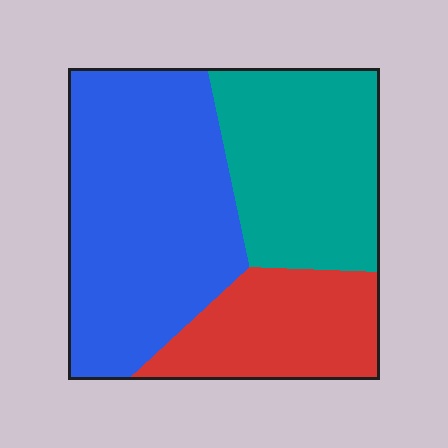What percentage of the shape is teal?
Teal covers about 30% of the shape.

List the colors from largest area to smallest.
From largest to smallest: blue, teal, red.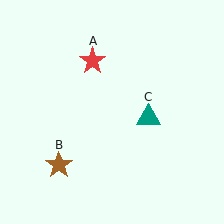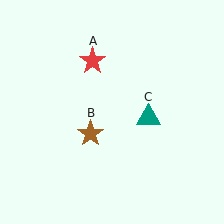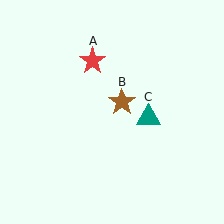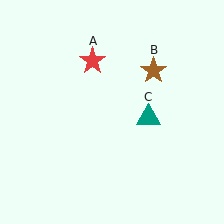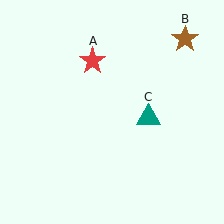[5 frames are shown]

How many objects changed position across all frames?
1 object changed position: brown star (object B).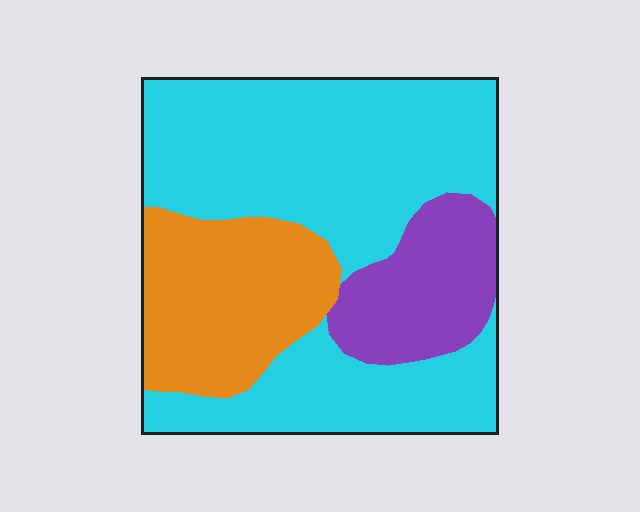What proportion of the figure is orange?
Orange covers about 25% of the figure.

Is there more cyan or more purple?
Cyan.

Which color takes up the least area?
Purple, at roughly 15%.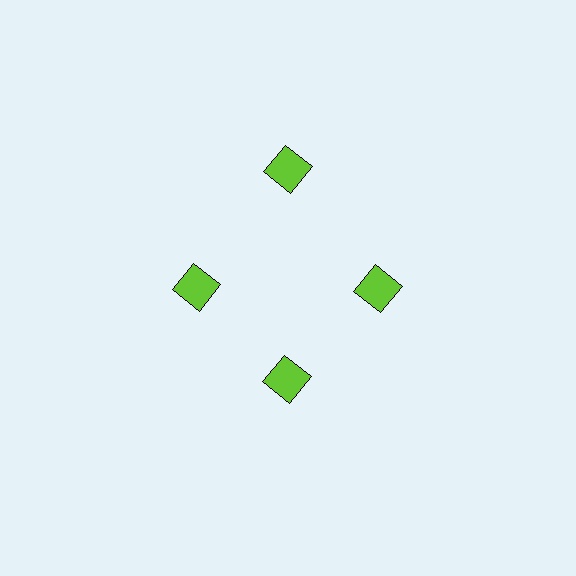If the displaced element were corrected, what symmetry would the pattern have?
It would have 4-fold rotational symmetry — the pattern would map onto itself every 90 degrees.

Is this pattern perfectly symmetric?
No. The 4 lime squares are arranged in a ring, but one element near the 12 o'clock position is pushed outward from the center, breaking the 4-fold rotational symmetry.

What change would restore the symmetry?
The symmetry would be restored by moving it inward, back onto the ring so that all 4 squares sit at equal angles and equal distance from the center.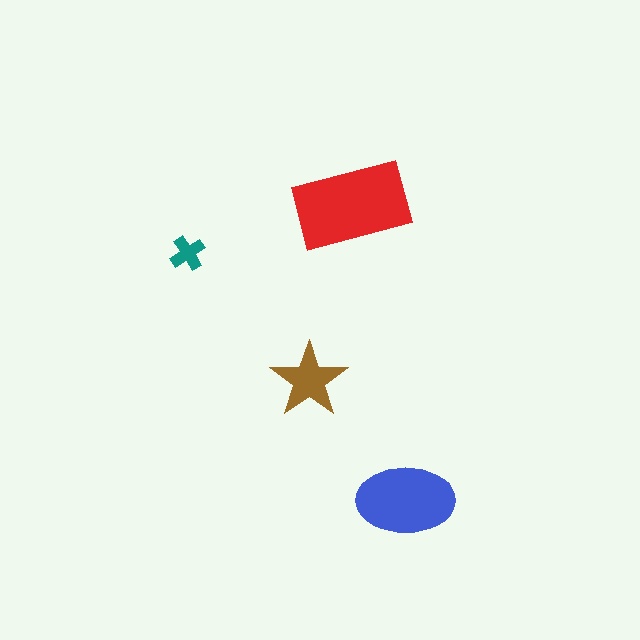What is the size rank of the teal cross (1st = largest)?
4th.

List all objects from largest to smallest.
The red rectangle, the blue ellipse, the brown star, the teal cross.